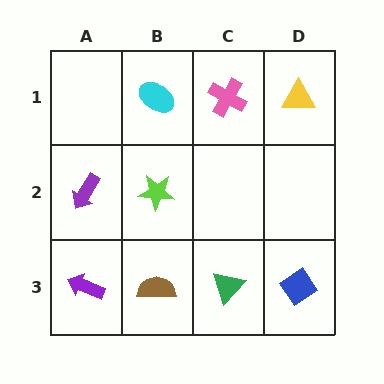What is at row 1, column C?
A pink cross.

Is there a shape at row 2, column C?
No, that cell is empty.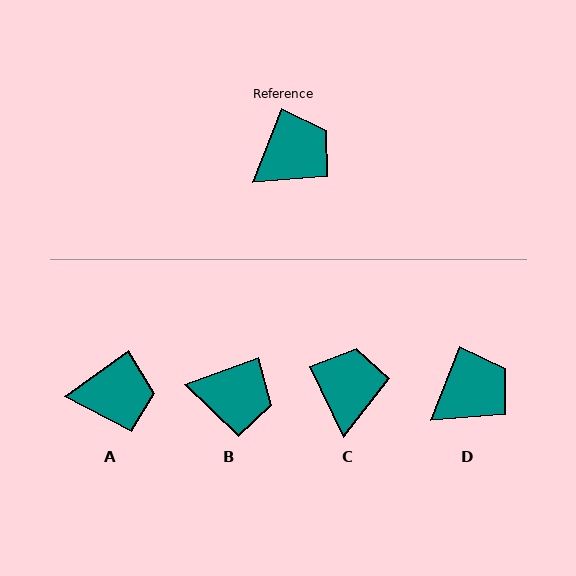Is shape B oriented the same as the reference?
No, it is off by about 48 degrees.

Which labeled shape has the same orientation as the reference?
D.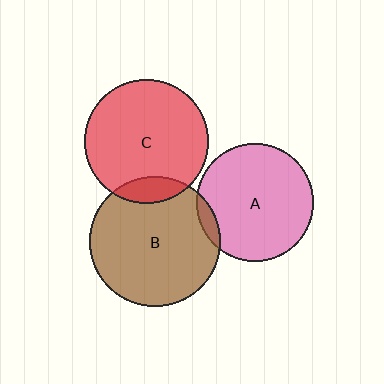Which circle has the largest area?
Circle B (brown).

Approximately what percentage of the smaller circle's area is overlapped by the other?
Approximately 10%.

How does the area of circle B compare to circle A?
Approximately 1.2 times.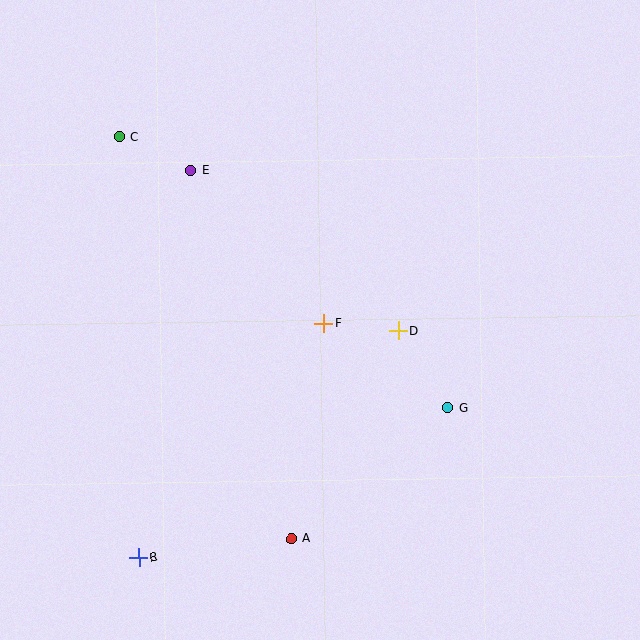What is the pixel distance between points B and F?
The distance between B and F is 298 pixels.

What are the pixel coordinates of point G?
Point G is at (448, 408).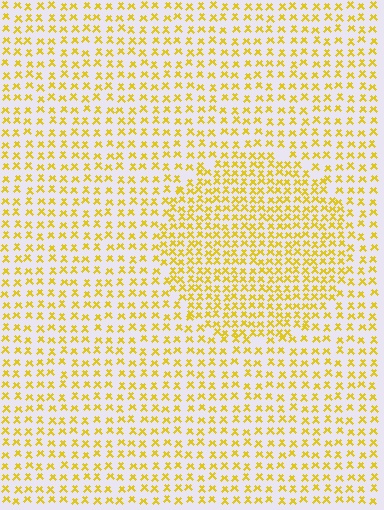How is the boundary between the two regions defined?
The boundary is defined by a change in element density (approximately 1.7x ratio). All elements are the same color, size, and shape.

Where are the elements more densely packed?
The elements are more densely packed inside the circle boundary.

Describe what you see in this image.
The image contains small yellow elements arranged at two different densities. A circle-shaped region is visible where the elements are more densely packed than the surrounding area.